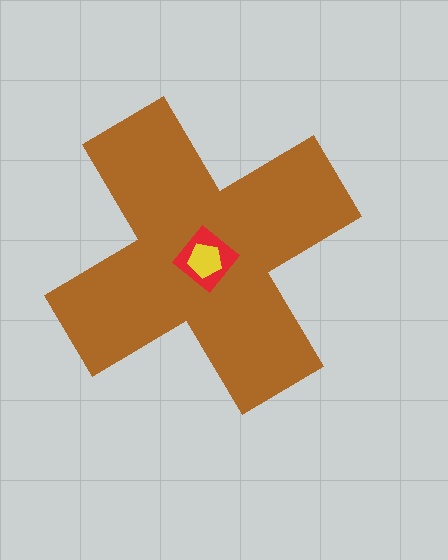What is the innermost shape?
The yellow pentagon.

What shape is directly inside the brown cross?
The red diamond.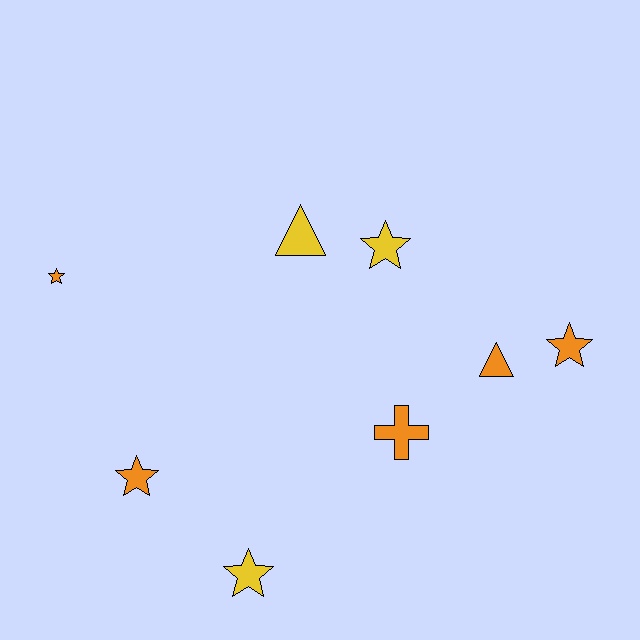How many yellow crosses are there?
There are no yellow crosses.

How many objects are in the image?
There are 8 objects.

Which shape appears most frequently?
Star, with 5 objects.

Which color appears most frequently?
Orange, with 5 objects.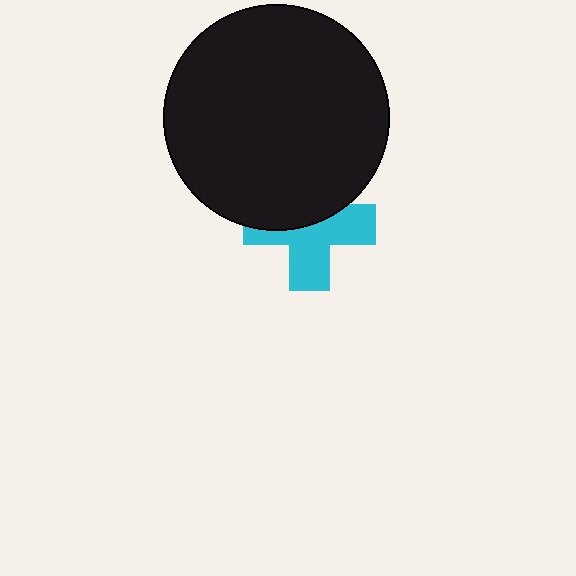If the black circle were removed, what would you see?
You would see the complete cyan cross.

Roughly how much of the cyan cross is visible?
About half of it is visible (roughly 56%).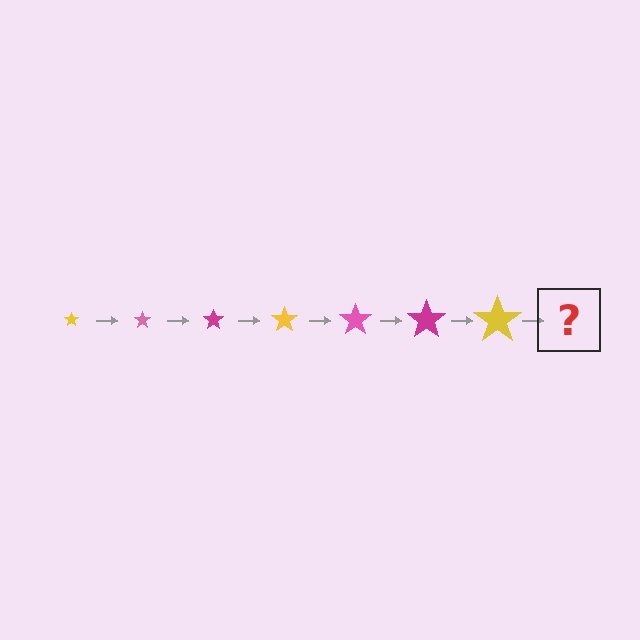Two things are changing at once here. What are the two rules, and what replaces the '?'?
The two rules are that the star grows larger each step and the color cycles through yellow, pink, and magenta. The '?' should be a pink star, larger than the previous one.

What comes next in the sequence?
The next element should be a pink star, larger than the previous one.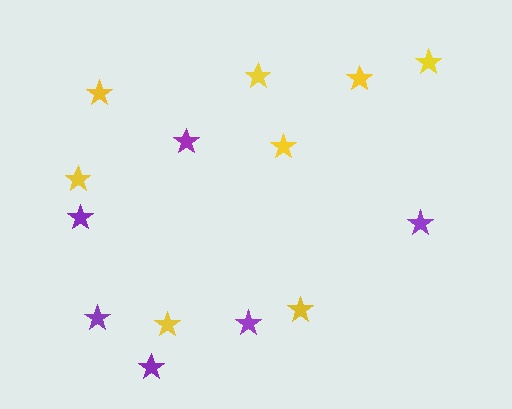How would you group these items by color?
There are 2 groups: one group of yellow stars (8) and one group of purple stars (6).